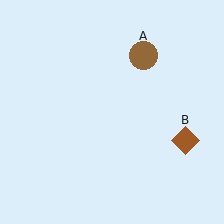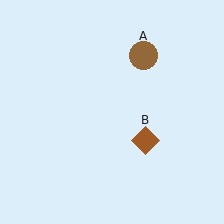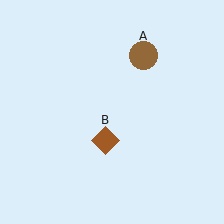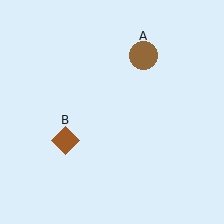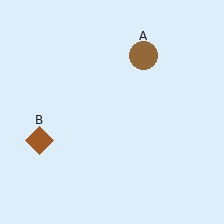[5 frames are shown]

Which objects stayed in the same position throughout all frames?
Brown circle (object A) remained stationary.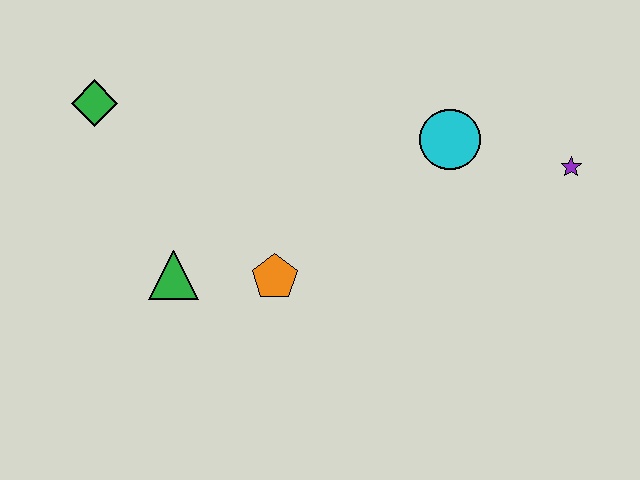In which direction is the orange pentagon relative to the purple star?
The orange pentagon is to the left of the purple star.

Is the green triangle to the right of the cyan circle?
No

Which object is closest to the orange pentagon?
The green triangle is closest to the orange pentagon.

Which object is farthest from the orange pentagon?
The purple star is farthest from the orange pentagon.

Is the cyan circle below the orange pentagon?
No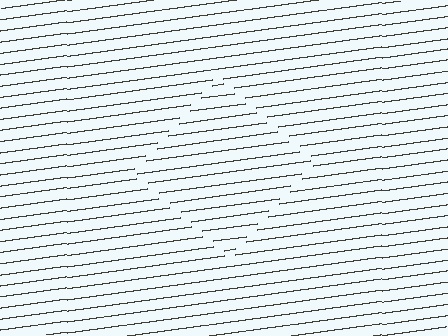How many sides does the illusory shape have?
4 sides — the line-ends trace a square.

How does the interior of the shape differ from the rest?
The interior of the shape contains the same grating, shifted by half a period — the contour is defined by the phase discontinuity where line-ends from the inner and outer gratings abut.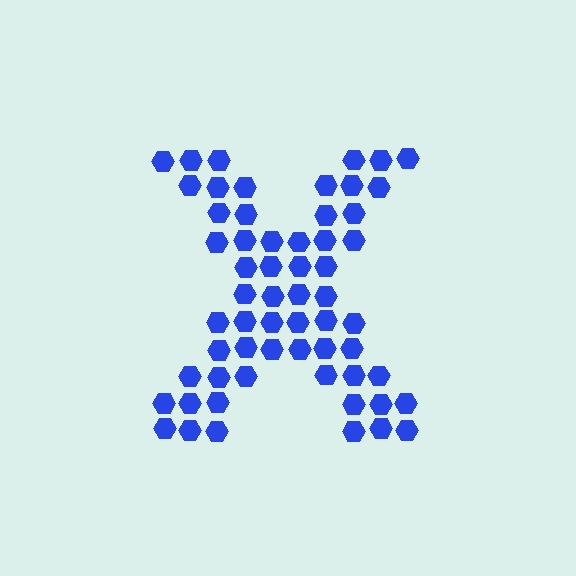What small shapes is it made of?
It is made of small hexagons.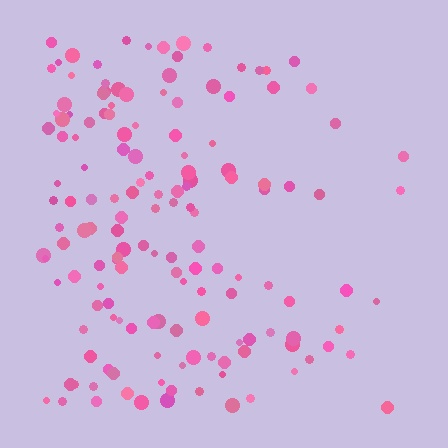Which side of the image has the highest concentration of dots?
The left.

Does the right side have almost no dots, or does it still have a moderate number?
Still a moderate number, just noticeably fewer than the left.